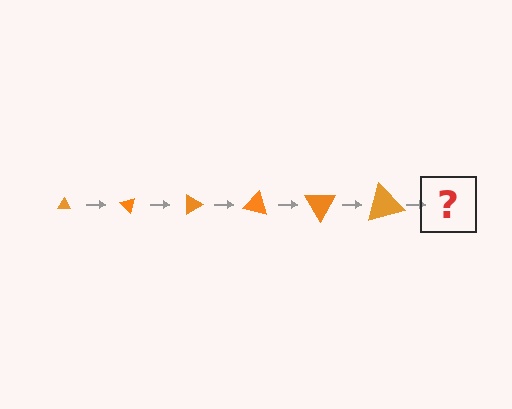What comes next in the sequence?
The next element should be a triangle, larger than the previous one and rotated 270 degrees from the start.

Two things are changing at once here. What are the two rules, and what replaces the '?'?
The two rules are that the triangle grows larger each step and it rotates 45 degrees each step. The '?' should be a triangle, larger than the previous one and rotated 270 degrees from the start.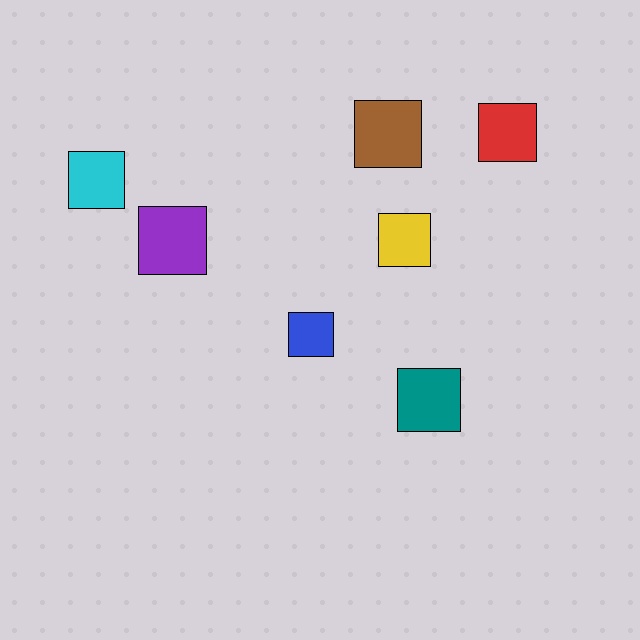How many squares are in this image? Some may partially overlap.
There are 7 squares.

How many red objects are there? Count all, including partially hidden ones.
There is 1 red object.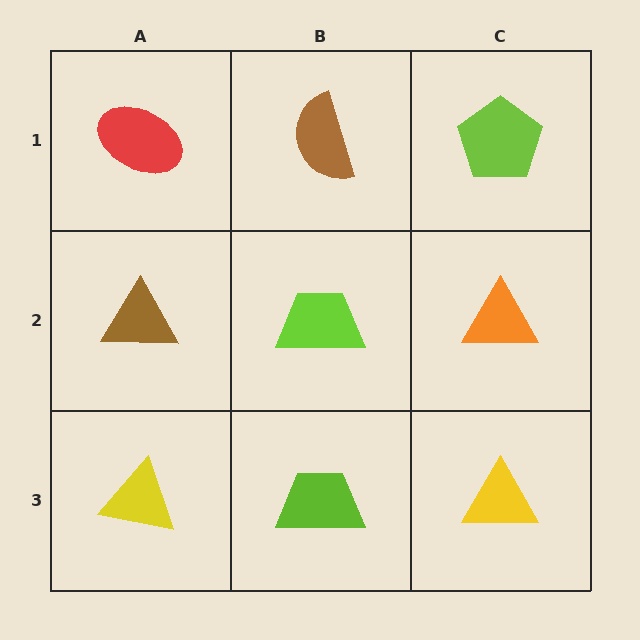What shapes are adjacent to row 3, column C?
An orange triangle (row 2, column C), a lime trapezoid (row 3, column B).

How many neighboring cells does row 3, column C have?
2.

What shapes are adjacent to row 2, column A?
A red ellipse (row 1, column A), a yellow triangle (row 3, column A), a lime trapezoid (row 2, column B).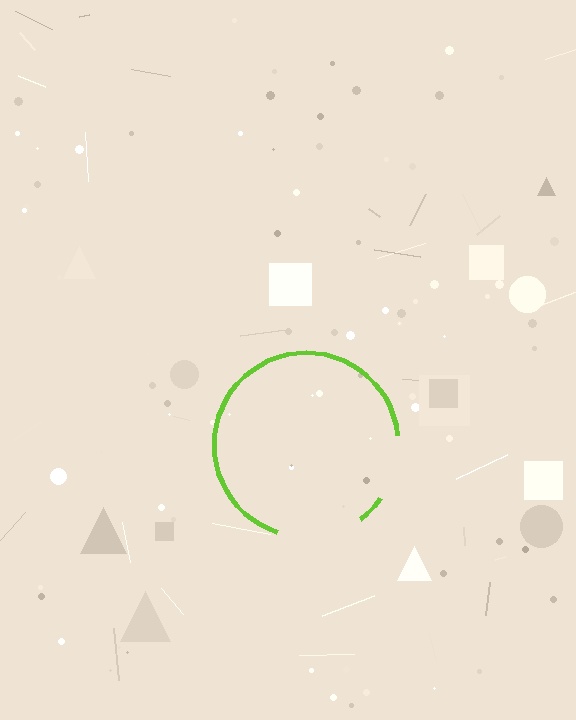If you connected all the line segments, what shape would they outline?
They would outline a circle.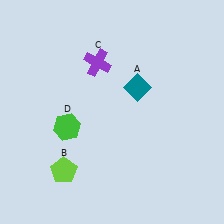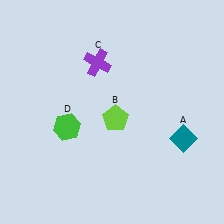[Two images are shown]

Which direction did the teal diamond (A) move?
The teal diamond (A) moved down.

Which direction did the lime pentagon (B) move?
The lime pentagon (B) moved up.